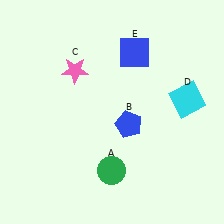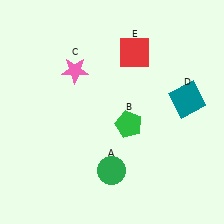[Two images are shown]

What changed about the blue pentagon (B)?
In Image 1, B is blue. In Image 2, it changed to green.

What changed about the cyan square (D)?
In Image 1, D is cyan. In Image 2, it changed to teal.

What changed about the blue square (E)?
In Image 1, E is blue. In Image 2, it changed to red.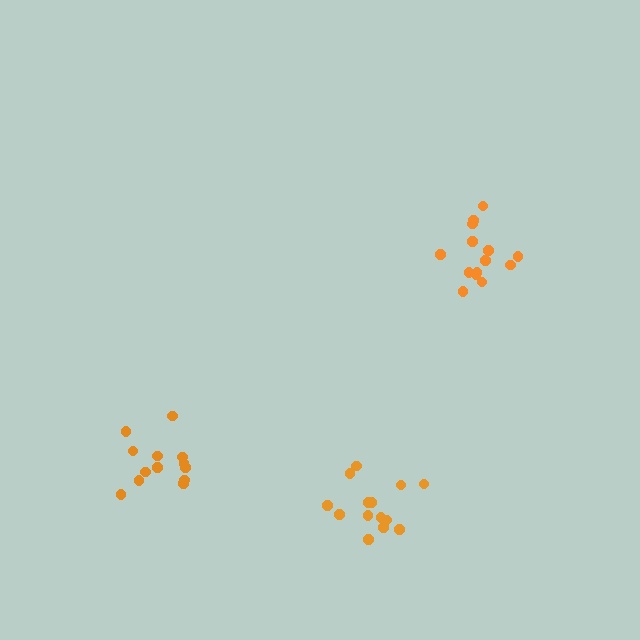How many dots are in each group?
Group 1: 13 dots, Group 2: 14 dots, Group 3: 14 dots (41 total).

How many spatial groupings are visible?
There are 3 spatial groupings.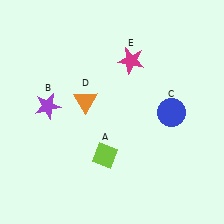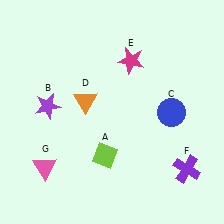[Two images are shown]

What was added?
A purple cross (F), a pink triangle (G) were added in Image 2.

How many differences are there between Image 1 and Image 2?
There are 2 differences between the two images.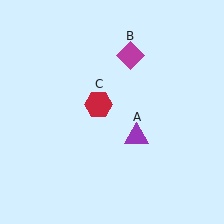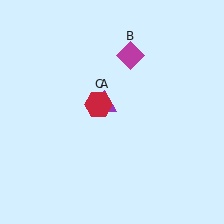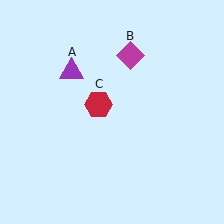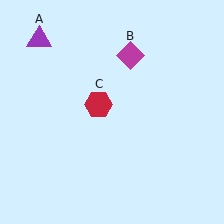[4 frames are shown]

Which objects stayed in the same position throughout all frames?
Magenta diamond (object B) and red hexagon (object C) remained stationary.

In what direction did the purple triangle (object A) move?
The purple triangle (object A) moved up and to the left.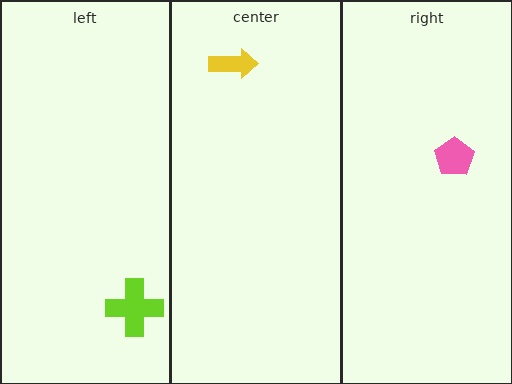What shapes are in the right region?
The pink pentagon.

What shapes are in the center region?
The yellow arrow.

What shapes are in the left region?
The lime cross.